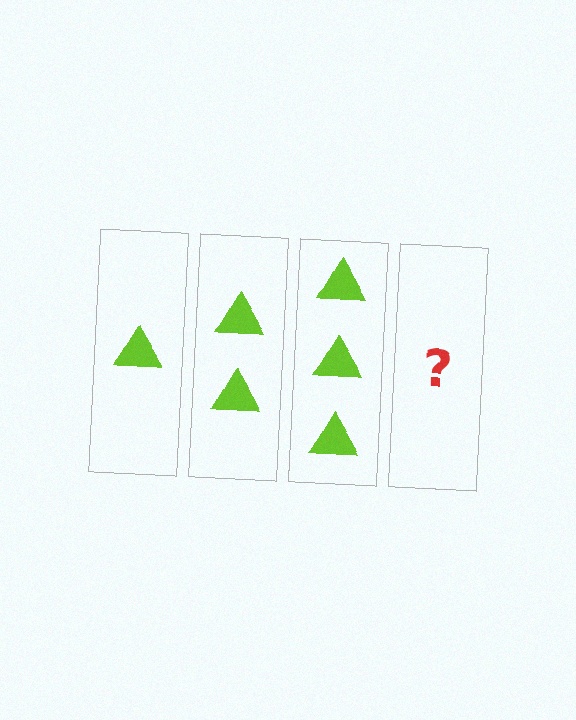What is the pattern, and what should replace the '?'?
The pattern is that each step adds one more triangle. The '?' should be 4 triangles.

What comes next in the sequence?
The next element should be 4 triangles.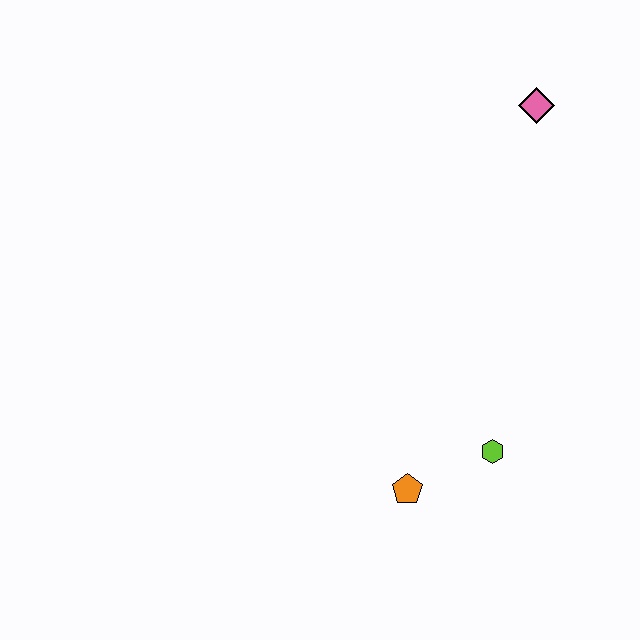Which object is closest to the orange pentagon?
The lime hexagon is closest to the orange pentagon.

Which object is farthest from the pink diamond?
The orange pentagon is farthest from the pink diamond.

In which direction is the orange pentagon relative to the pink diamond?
The orange pentagon is below the pink diamond.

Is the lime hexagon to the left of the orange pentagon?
No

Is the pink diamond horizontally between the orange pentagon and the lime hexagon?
No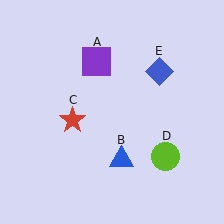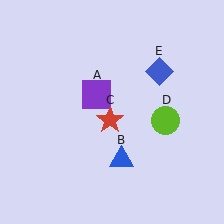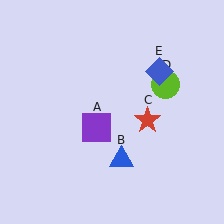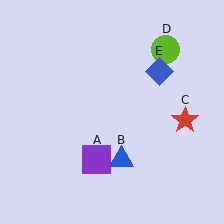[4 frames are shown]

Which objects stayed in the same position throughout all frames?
Blue triangle (object B) and blue diamond (object E) remained stationary.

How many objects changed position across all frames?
3 objects changed position: purple square (object A), red star (object C), lime circle (object D).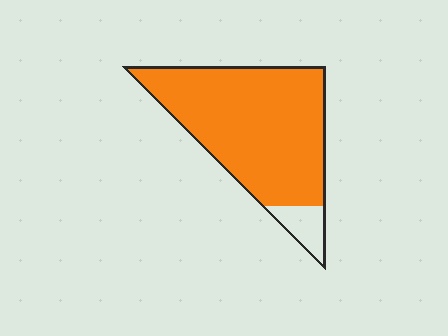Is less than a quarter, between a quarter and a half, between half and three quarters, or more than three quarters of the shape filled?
More than three quarters.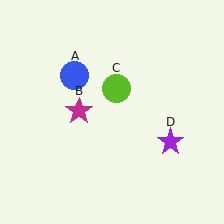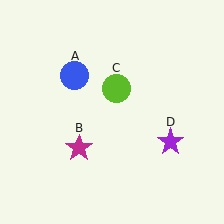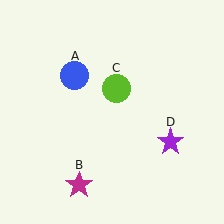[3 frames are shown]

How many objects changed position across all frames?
1 object changed position: magenta star (object B).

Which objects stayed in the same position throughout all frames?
Blue circle (object A) and lime circle (object C) and purple star (object D) remained stationary.